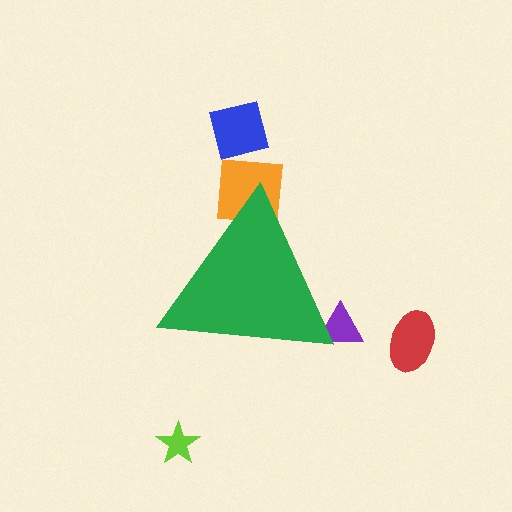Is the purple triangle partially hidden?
Yes, the purple triangle is partially hidden behind the green triangle.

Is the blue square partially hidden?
No, the blue square is fully visible.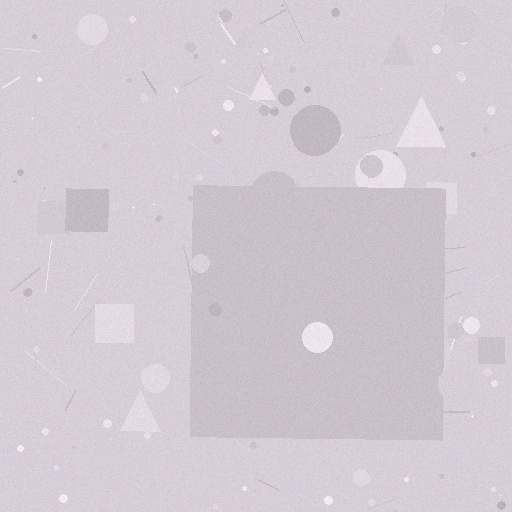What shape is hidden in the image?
A square is hidden in the image.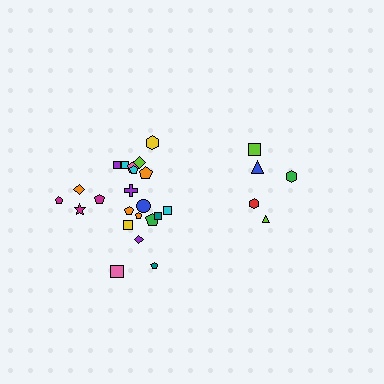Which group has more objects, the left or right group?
The left group.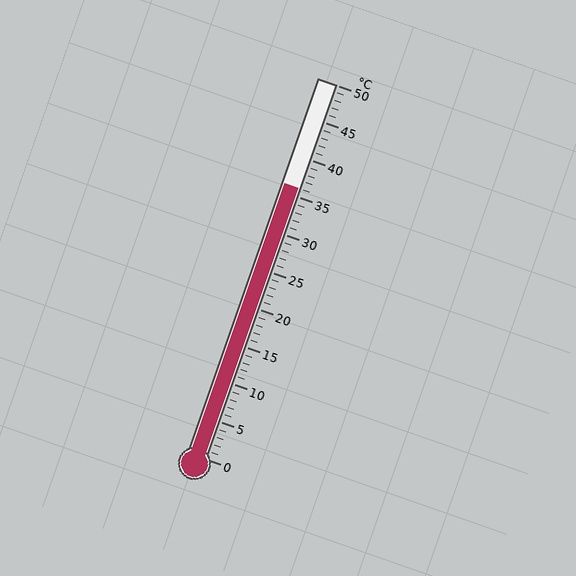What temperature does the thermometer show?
The thermometer shows approximately 36°C.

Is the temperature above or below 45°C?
The temperature is below 45°C.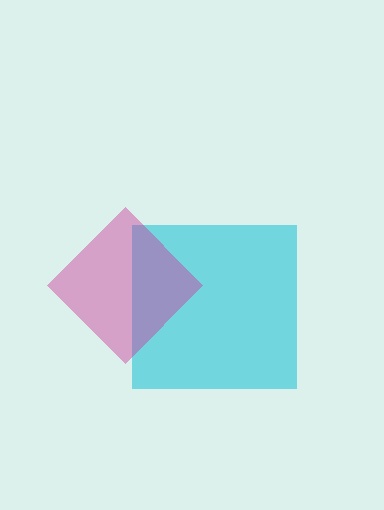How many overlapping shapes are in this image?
There are 2 overlapping shapes in the image.